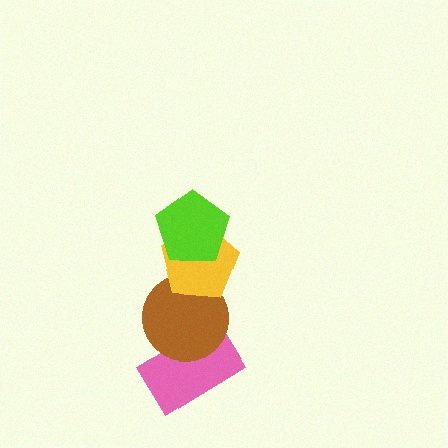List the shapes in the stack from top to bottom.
From top to bottom: the lime pentagon, the yellow pentagon, the brown circle, the pink rectangle.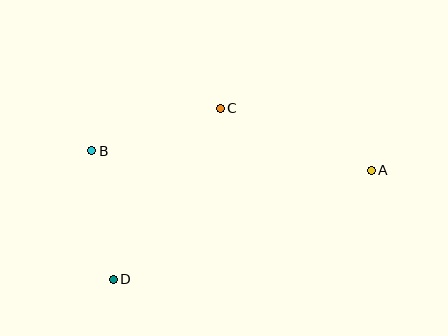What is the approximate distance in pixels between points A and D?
The distance between A and D is approximately 280 pixels.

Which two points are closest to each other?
Points B and D are closest to each other.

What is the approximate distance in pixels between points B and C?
The distance between B and C is approximately 136 pixels.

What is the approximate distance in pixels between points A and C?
The distance between A and C is approximately 163 pixels.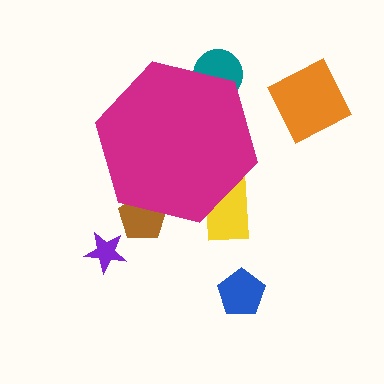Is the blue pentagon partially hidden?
No, the blue pentagon is fully visible.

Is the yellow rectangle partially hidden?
Yes, the yellow rectangle is partially hidden behind the magenta hexagon.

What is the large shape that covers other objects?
A magenta hexagon.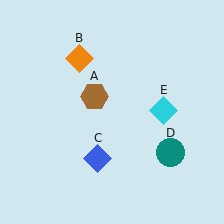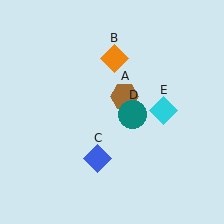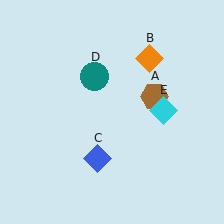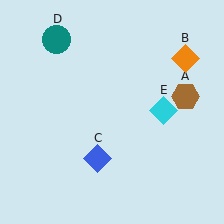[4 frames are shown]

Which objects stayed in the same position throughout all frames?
Blue diamond (object C) and cyan diamond (object E) remained stationary.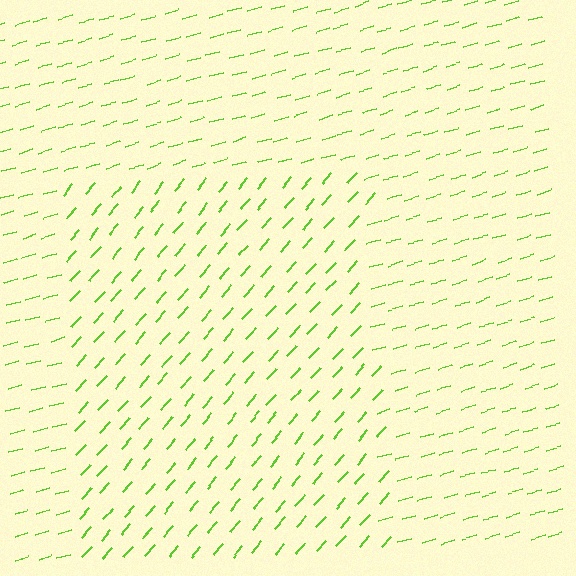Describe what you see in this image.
The image is filled with small lime line segments. A rectangle region in the image has lines oriented differently from the surrounding lines, creating a visible texture boundary.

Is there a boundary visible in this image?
Yes, there is a texture boundary formed by a change in line orientation.